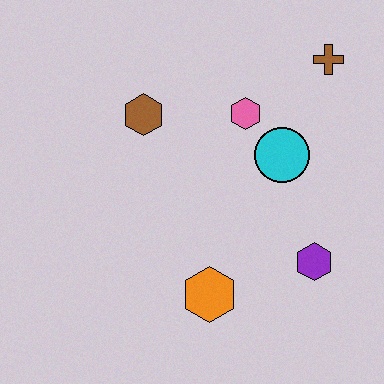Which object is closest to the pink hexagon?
The cyan circle is closest to the pink hexagon.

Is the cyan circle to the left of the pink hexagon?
No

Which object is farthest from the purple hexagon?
The brown hexagon is farthest from the purple hexagon.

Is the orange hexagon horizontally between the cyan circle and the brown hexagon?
Yes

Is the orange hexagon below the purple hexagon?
Yes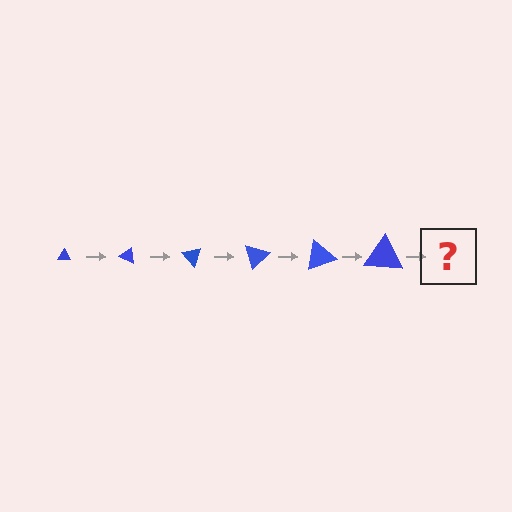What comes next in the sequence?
The next element should be a triangle, larger than the previous one and rotated 150 degrees from the start.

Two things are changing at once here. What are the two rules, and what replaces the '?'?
The two rules are that the triangle grows larger each step and it rotates 25 degrees each step. The '?' should be a triangle, larger than the previous one and rotated 150 degrees from the start.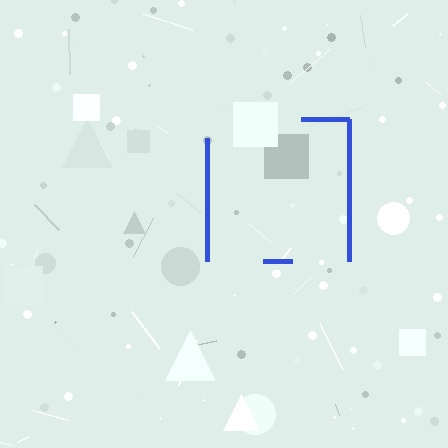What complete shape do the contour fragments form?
The contour fragments form a square.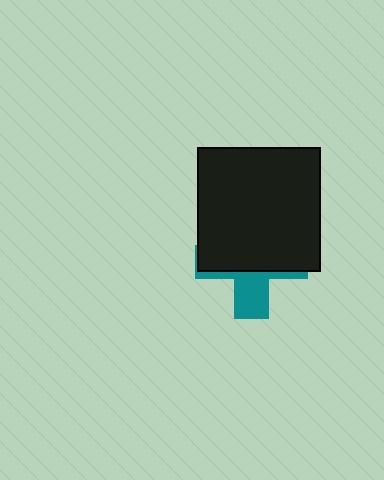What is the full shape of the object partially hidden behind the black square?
The partially hidden object is a teal cross.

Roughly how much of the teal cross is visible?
A small part of it is visible (roughly 36%).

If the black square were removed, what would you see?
You would see the complete teal cross.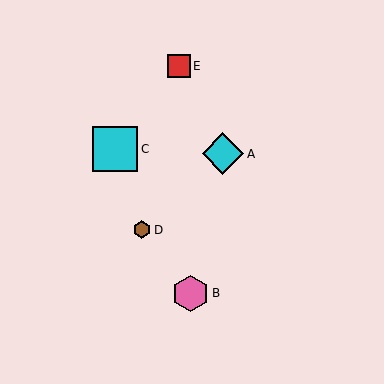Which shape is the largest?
The cyan square (labeled C) is the largest.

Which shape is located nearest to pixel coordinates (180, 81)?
The red square (labeled E) at (179, 66) is nearest to that location.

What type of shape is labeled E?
Shape E is a red square.